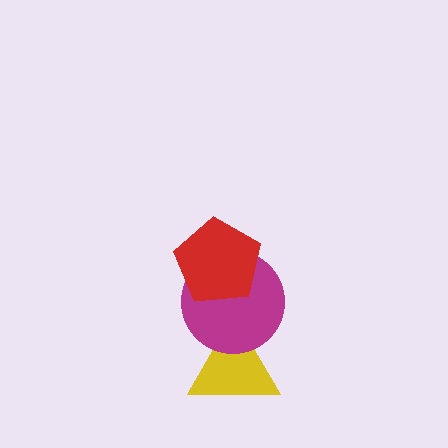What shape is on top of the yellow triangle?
The magenta circle is on top of the yellow triangle.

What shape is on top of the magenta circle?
The red pentagon is on top of the magenta circle.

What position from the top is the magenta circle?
The magenta circle is 2nd from the top.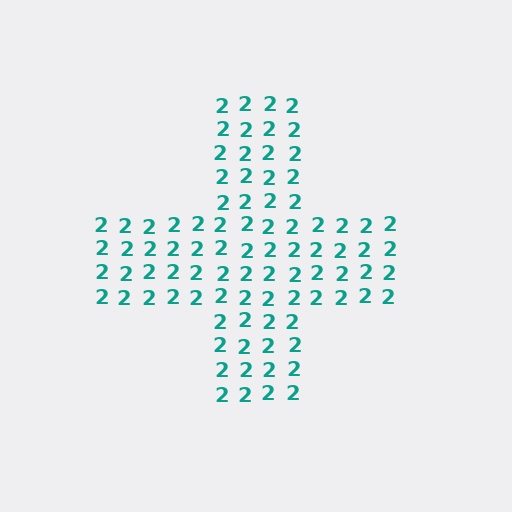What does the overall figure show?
The overall figure shows a cross.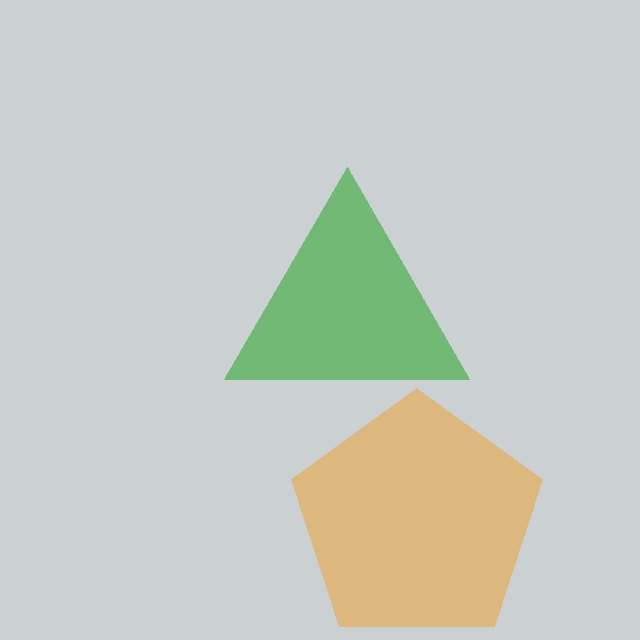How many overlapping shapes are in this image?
There are 2 overlapping shapes in the image.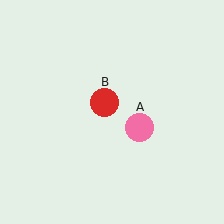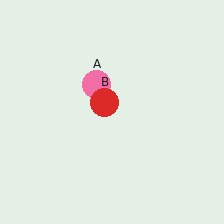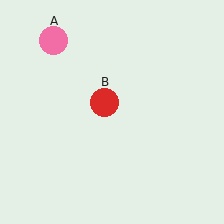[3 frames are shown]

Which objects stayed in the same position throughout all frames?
Red circle (object B) remained stationary.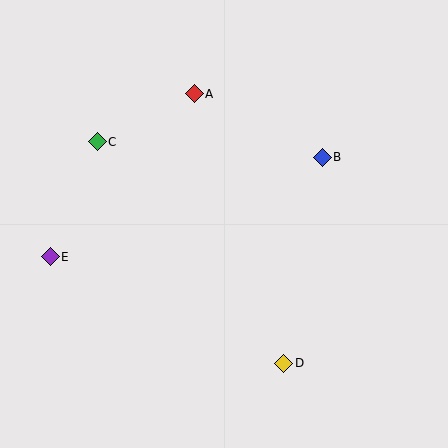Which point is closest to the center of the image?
Point B at (322, 157) is closest to the center.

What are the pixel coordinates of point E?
Point E is at (50, 257).